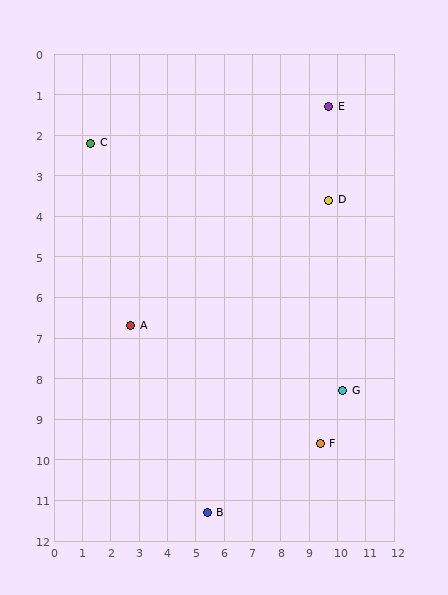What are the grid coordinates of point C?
Point C is at approximately (1.3, 2.2).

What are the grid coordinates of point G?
Point G is at approximately (10.2, 8.3).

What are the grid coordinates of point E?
Point E is at approximately (9.7, 1.3).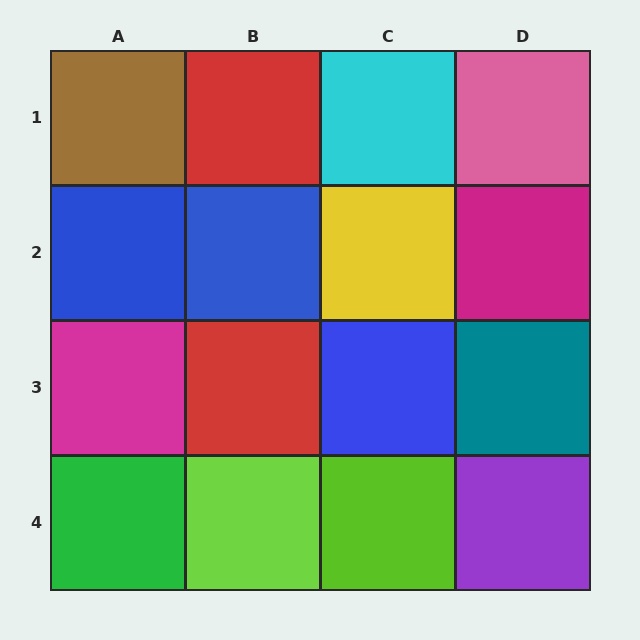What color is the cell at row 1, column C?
Cyan.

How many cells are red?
2 cells are red.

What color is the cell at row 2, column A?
Blue.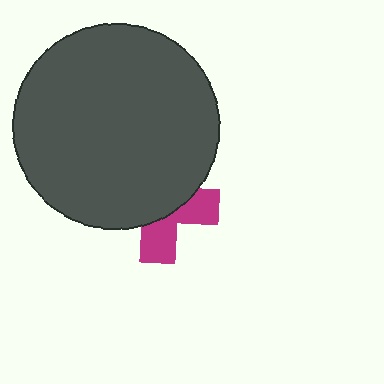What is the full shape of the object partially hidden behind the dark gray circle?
The partially hidden object is a magenta cross.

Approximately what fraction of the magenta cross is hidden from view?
Roughly 61% of the magenta cross is hidden behind the dark gray circle.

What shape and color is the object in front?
The object in front is a dark gray circle.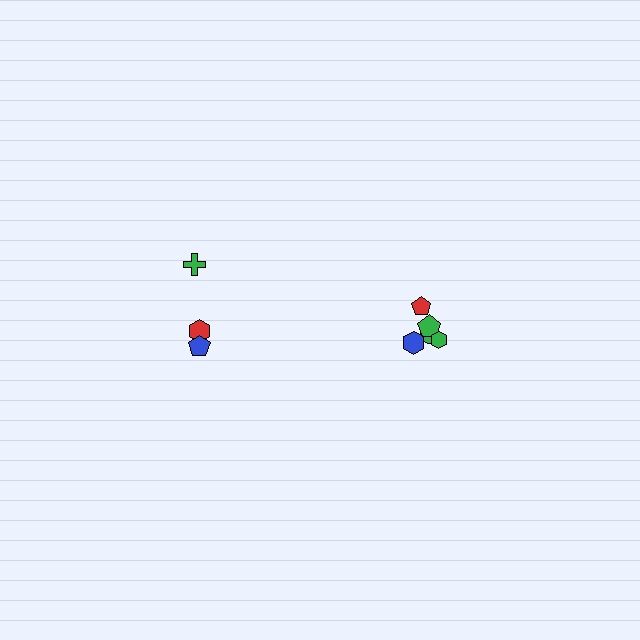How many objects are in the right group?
There are 5 objects.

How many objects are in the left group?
There are 3 objects.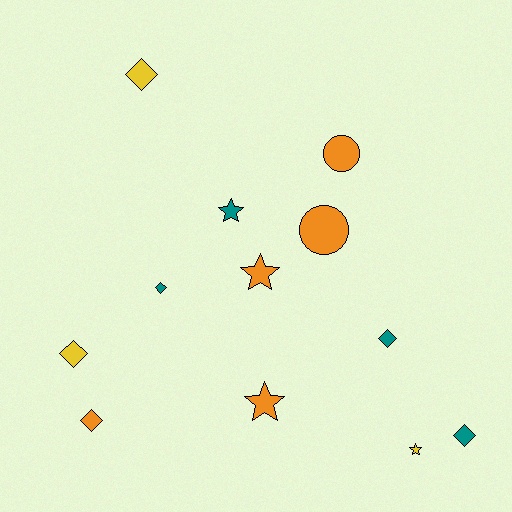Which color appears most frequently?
Orange, with 5 objects.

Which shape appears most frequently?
Diamond, with 6 objects.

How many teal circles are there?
There are no teal circles.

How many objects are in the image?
There are 12 objects.